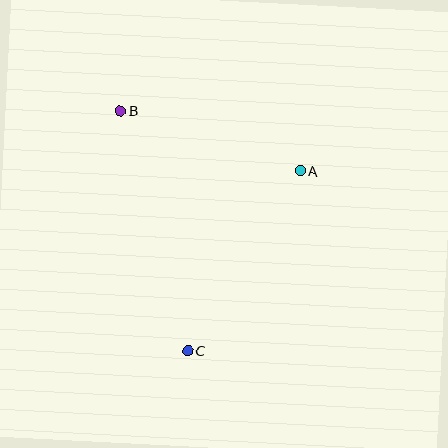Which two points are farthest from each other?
Points B and C are farthest from each other.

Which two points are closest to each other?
Points A and B are closest to each other.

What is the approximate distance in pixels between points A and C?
The distance between A and C is approximately 212 pixels.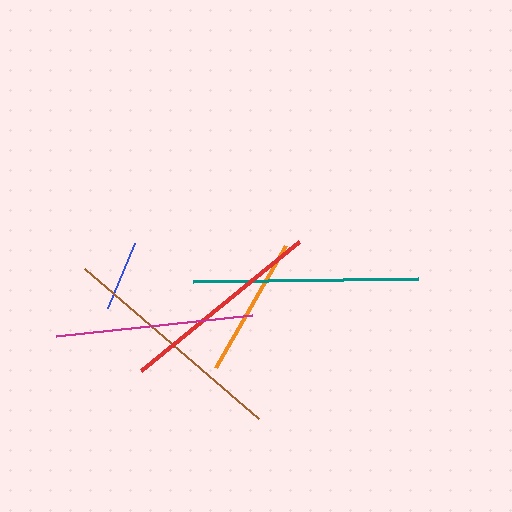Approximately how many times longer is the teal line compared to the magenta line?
The teal line is approximately 1.1 times the length of the magenta line.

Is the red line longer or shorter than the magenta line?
The red line is longer than the magenta line.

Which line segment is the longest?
The brown line is the longest at approximately 230 pixels.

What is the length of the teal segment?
The teal segment is approximately 225 pixels long.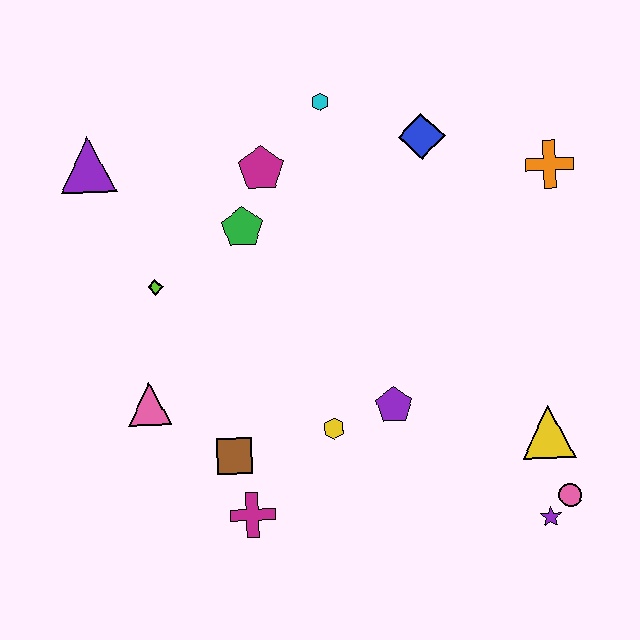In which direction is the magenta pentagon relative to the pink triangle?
The magenta pentagon is above the pink triangle.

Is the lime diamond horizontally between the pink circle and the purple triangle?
Yes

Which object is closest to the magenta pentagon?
The green pentagon is closest to the magenta pentagon.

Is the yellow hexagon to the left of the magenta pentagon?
No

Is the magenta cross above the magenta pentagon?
No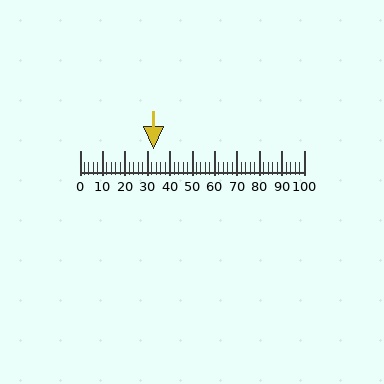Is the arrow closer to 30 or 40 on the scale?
The arrow is closer to 30.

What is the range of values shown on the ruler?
The ruler shows values from 0 to 100.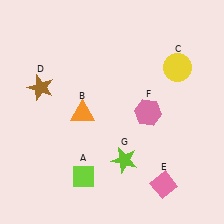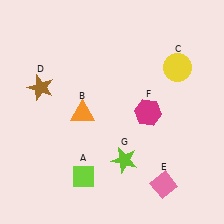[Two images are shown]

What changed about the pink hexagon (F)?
In Image 1, F is pink. In Image 2, it changed to magenta.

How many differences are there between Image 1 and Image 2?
There is 1 difference between the two images.